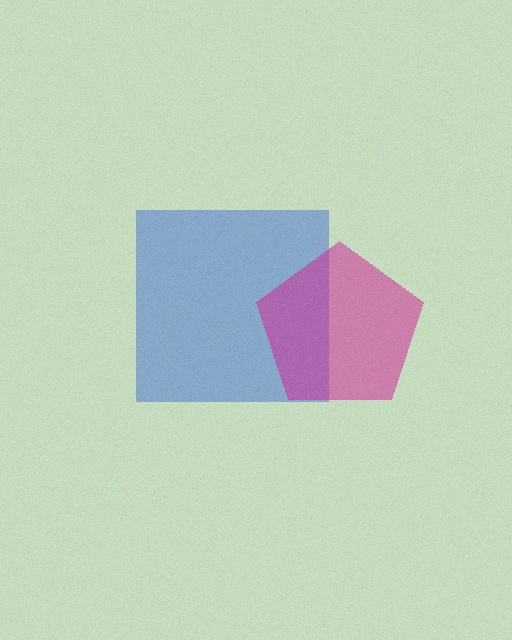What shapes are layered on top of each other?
The layered shapes are: a blue square, a magenta pentagon.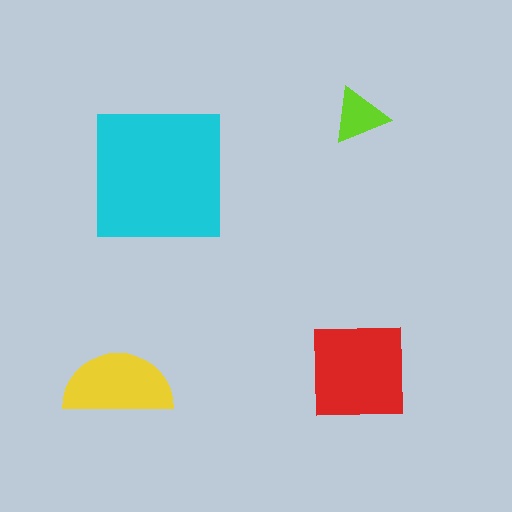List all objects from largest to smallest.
The cyan square, the red square, the yellow semicircle, the lime triangle.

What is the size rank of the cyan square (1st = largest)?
1st.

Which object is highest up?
The lime triangle is topmost.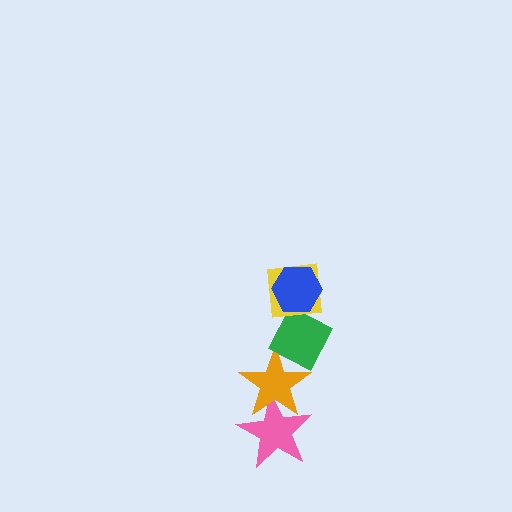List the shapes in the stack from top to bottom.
From top to bottom: the blue hexagon, the yellow square, the green diamond, the orange star, the pink star.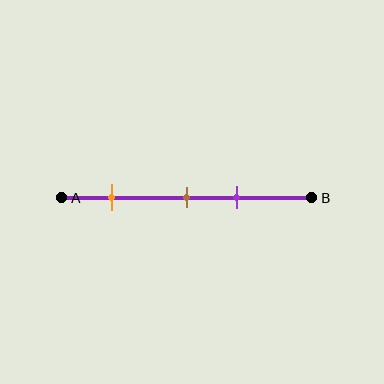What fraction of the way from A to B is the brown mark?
The brown mark is approximately 50% (0.5) of the way from A to B.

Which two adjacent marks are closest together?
The brown and purple marks are the closest adjacent pair.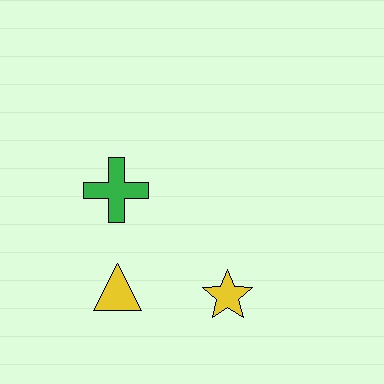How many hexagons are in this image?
There are no hexagons.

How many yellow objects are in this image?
There are 2 yellow objects.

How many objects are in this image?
There are 3 objects.